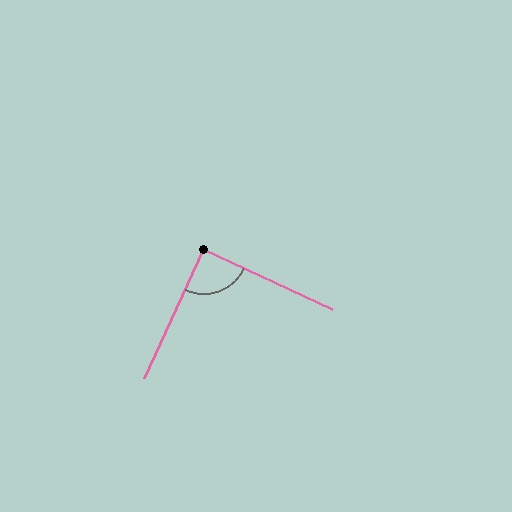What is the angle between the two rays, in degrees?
Approximately 90 degrees.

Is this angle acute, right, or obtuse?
It is approximately a right angle.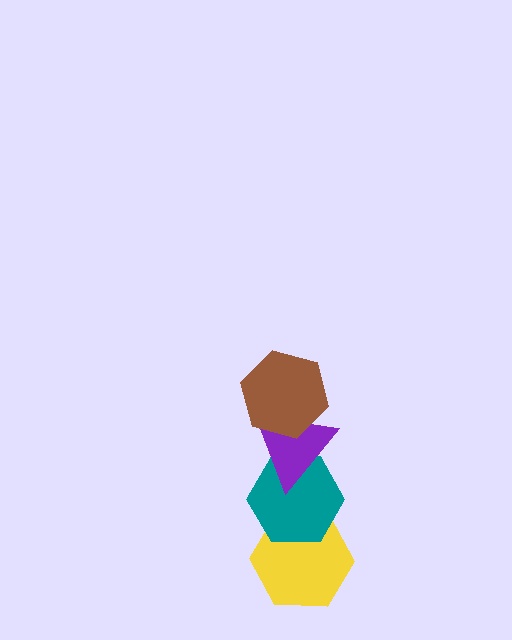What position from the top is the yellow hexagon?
The yellow hexagon is 4th from the top.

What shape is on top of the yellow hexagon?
The teal hexagon is on top of the yellow hexagon.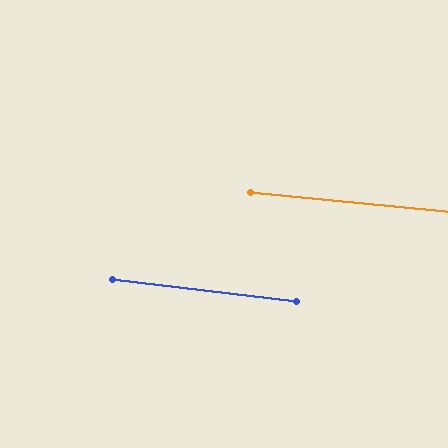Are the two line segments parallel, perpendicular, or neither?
Parallel — their directions differ by only 1.2°.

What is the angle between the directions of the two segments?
Approximately 1 degree.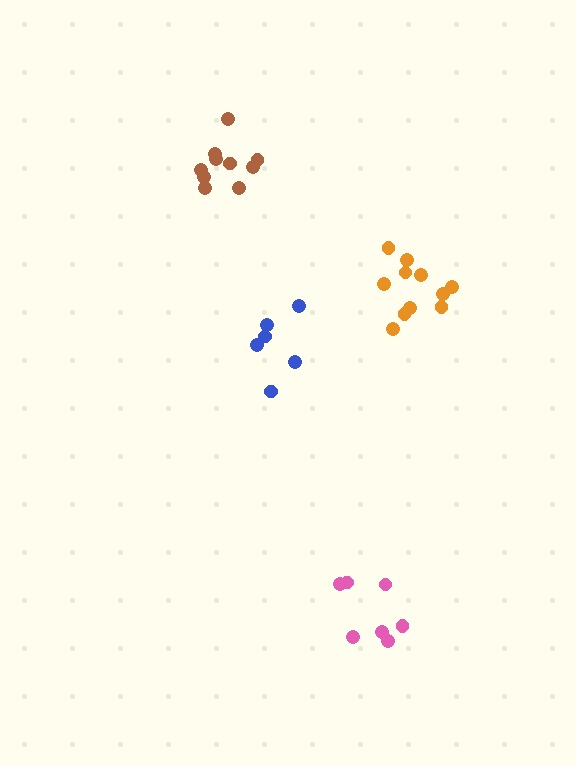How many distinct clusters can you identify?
There are 4 distinct clusters.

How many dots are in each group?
Group 1: 10 dots, Group 2: 6 dots, Group 3: 11 dots, Group 4: 7 dots (34 total).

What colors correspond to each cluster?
The clusters are colored: brown, blue, orange, pink.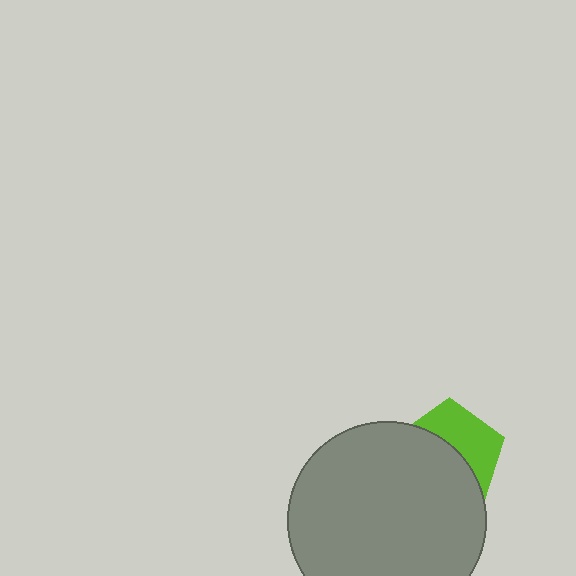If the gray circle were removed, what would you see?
You would see the complete lime pentagon.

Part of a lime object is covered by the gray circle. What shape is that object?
It is a pentagon.